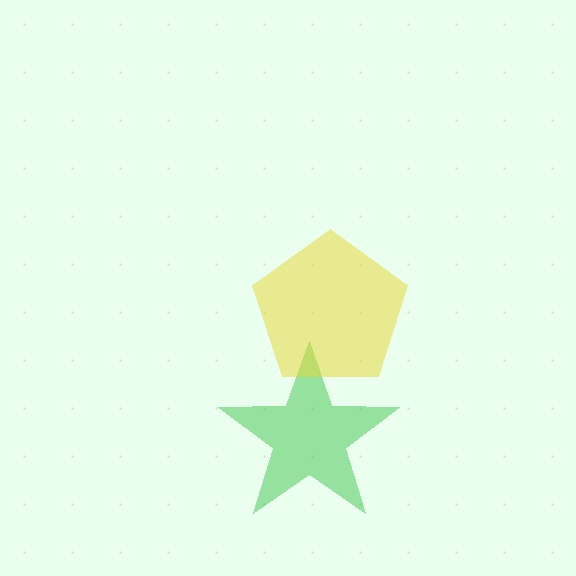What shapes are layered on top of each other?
The layered shapes are: a green star, a yellow pentagon.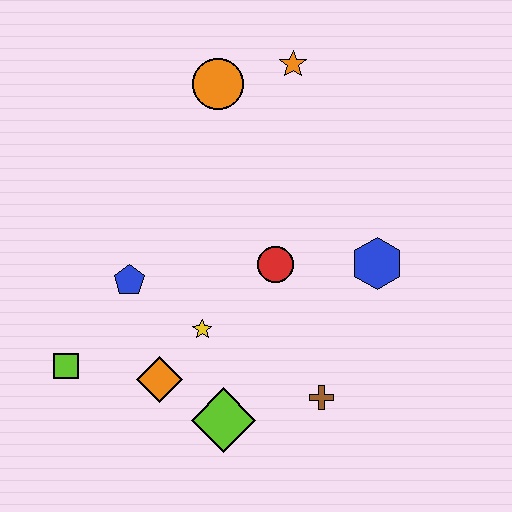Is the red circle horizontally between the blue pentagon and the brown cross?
Yes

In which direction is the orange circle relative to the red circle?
The orange circle is above the red circle.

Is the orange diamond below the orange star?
Yes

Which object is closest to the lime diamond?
The orange diamond is closest to the lime diamond.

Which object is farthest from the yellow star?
The orange star is farthest from the yellow star.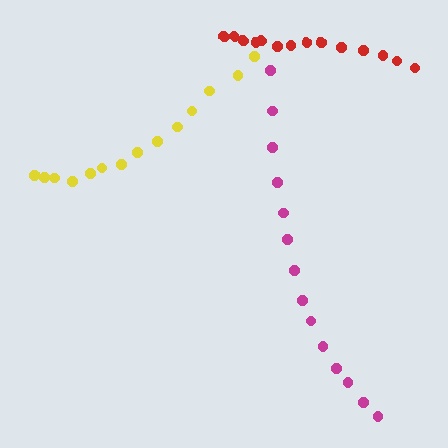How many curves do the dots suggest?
There are 3 distinct paths.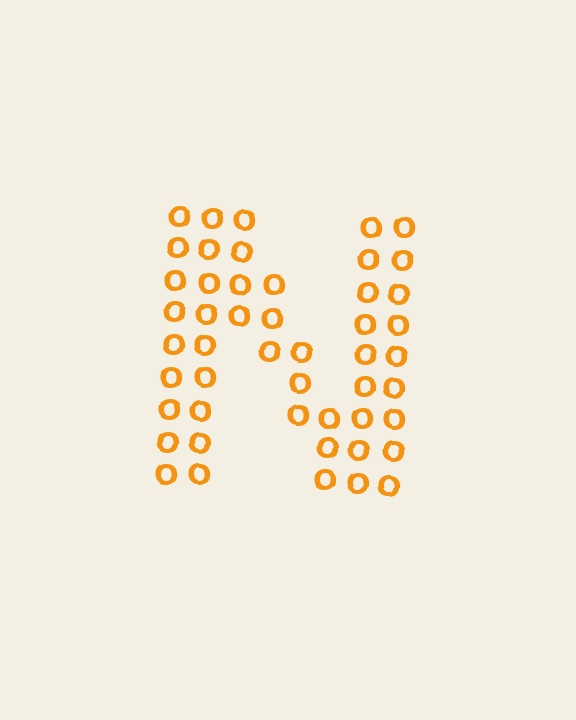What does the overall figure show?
The overall figure shows the letter N.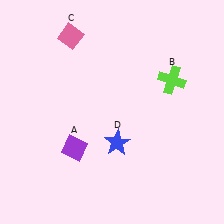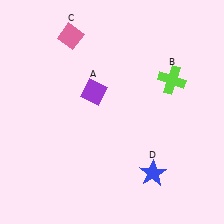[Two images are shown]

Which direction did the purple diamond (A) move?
The purple diamond (A) moved up.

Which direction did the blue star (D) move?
The blue star (D) moved right.